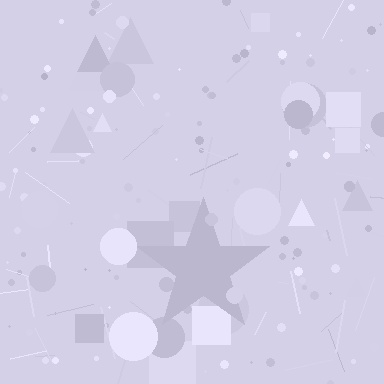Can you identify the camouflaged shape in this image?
The camouflaged shape is a star.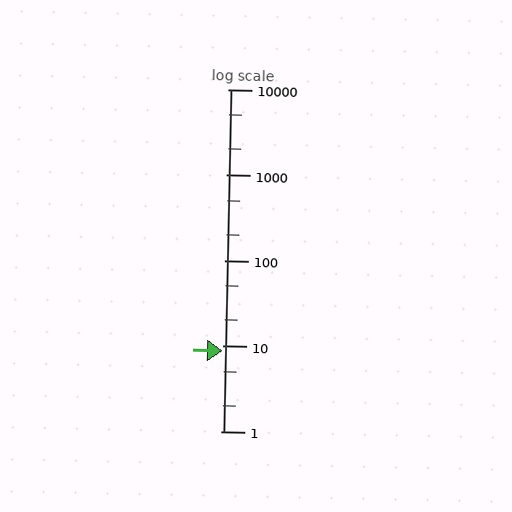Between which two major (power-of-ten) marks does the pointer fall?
The pointer is between 1 and 10.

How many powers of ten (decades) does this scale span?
The scale spans 4 decades, from 1 to 10000.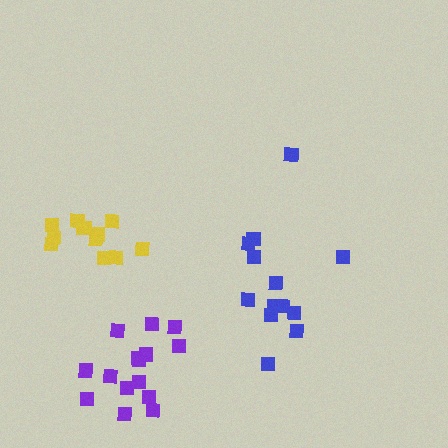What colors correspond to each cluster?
The clusters are colored: yellow, purple, blue.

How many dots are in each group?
Group 1: 12 dots, Group 2: 15 dots, Group 3: 13 dots (40 total).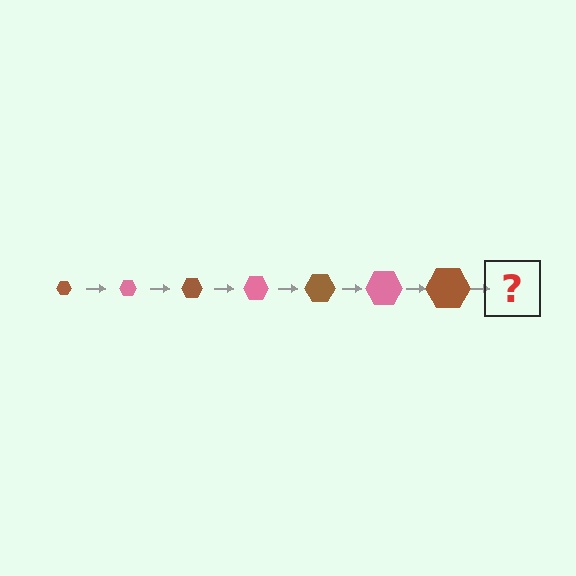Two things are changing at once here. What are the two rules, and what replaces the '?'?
The two rules are that the hexagon grows larger each step and the color cycles through brown and pink. The '?' should be a pink hexagon, larger than the previous one.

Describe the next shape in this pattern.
It should be a pink hexagon, larger than the previous one.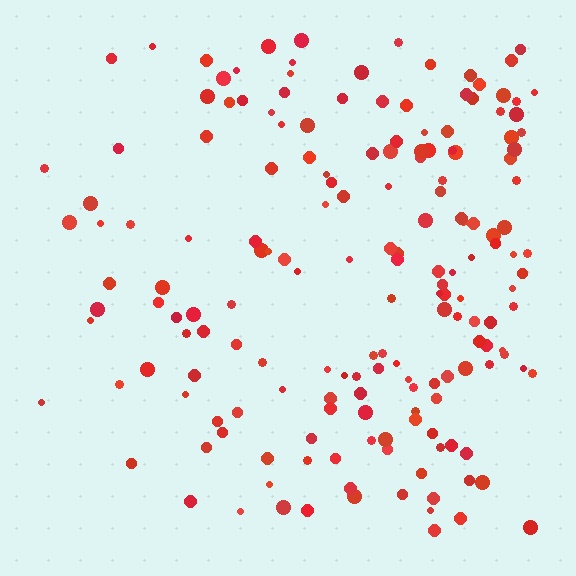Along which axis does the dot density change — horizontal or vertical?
Horizontal.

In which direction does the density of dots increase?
From left to right, with the right side densest.